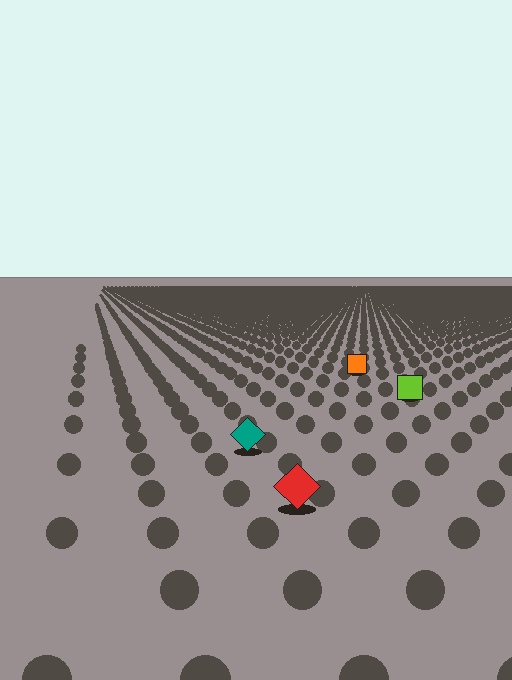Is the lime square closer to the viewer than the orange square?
Yes. The lime square is closer — you can tell from the texture gradient: the ground texture is coarser near it.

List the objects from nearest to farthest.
From nearest to farthest: the red diamond, the teal diamond, the lime square, the orange square.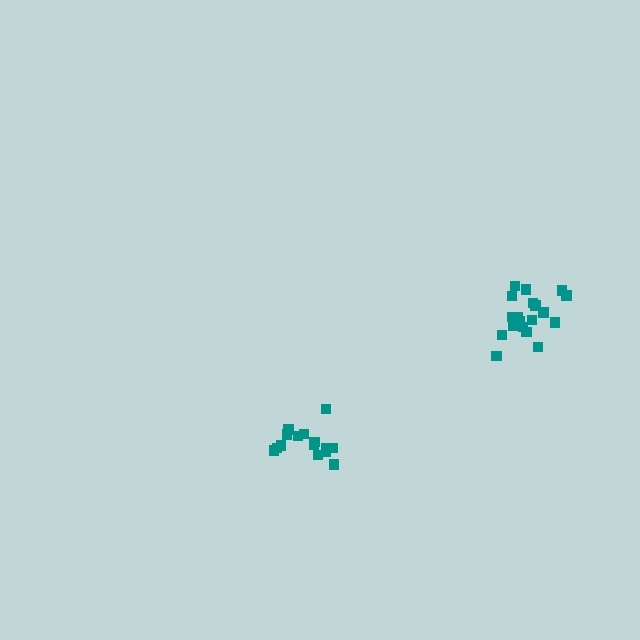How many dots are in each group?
Group 1: 19 dots, Group 2: 15 dots (34 total).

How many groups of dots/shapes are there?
There are 2 groups.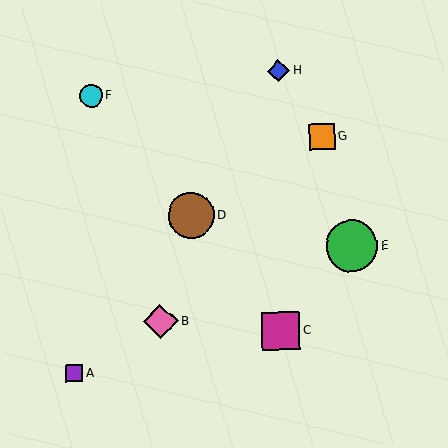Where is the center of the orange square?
The center of the orange square is at (322, 136).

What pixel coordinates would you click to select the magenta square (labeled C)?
Click at (281, 331) to select the magenta square C.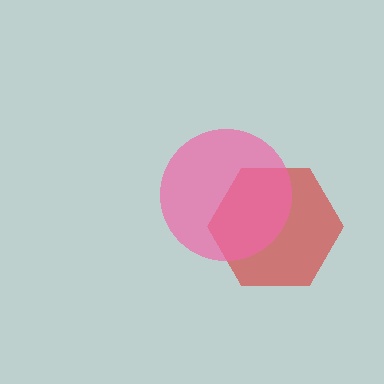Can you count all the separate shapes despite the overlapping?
Yes, there are 2 separate shapes.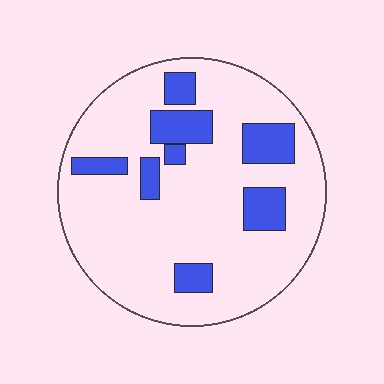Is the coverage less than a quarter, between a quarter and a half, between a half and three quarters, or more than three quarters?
Less than a quarter.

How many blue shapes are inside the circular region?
8.